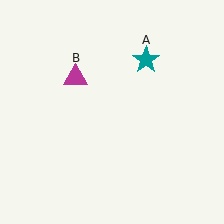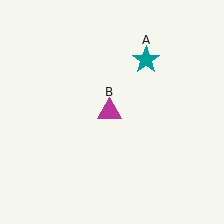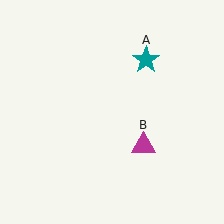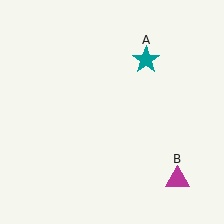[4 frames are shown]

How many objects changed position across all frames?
1 object changed position: magenta triangle (object B).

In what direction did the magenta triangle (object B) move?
The magenta triangle (object B) moved down and to the right.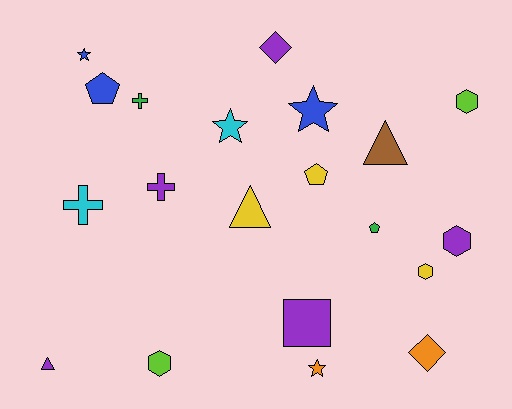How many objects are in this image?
There are 20 objects.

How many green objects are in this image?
There are 2 green objects.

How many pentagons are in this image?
There are 3 pentagons.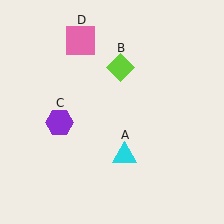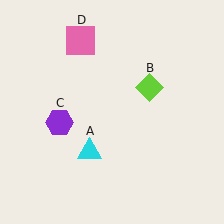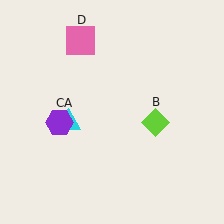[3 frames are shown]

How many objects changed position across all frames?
2 objects changed position: cyan triangle (object A), lime diamond (object B).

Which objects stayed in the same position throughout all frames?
Purple hexagon (object C) and pink square (object D) remained stationary.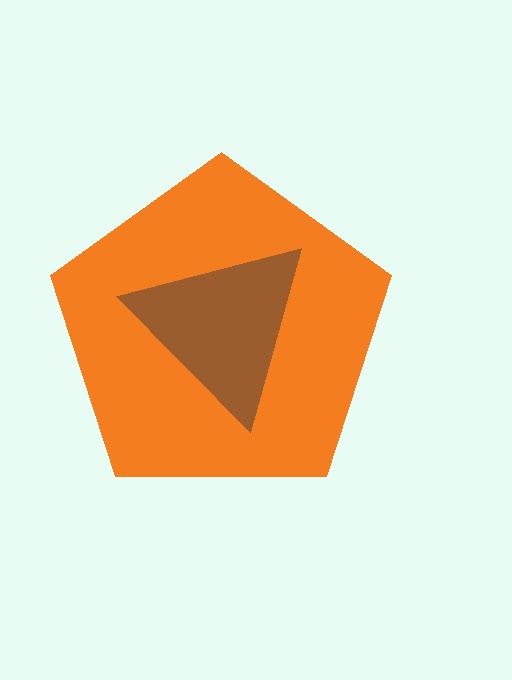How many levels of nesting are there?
2.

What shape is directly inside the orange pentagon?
The brown triangle.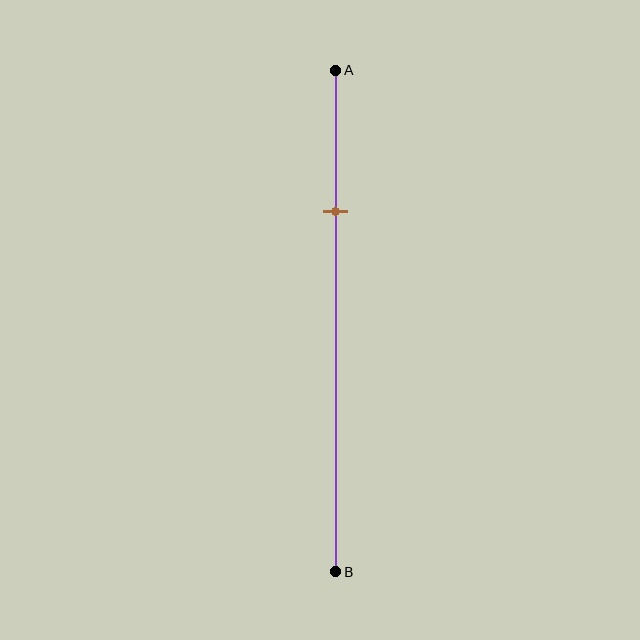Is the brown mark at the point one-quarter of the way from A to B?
No, the mark is at about 30% from A, not at the 25% one-quarter point.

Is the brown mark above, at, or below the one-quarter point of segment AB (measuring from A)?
The brown mark is below the one-quarter point of segment AB.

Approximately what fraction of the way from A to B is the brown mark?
The brown mark is approximately 30% of the way from A to B.